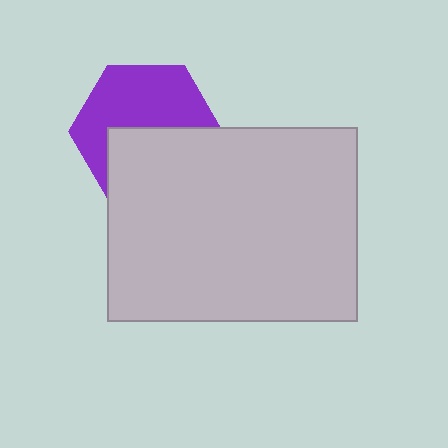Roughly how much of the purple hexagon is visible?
About half of it is visible (roughly 55%).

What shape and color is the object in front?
The object in front is a light gray rectangle.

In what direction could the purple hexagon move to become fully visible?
The purple hexagon could move up. That would shift it out from behind the light gray rectangle entirely.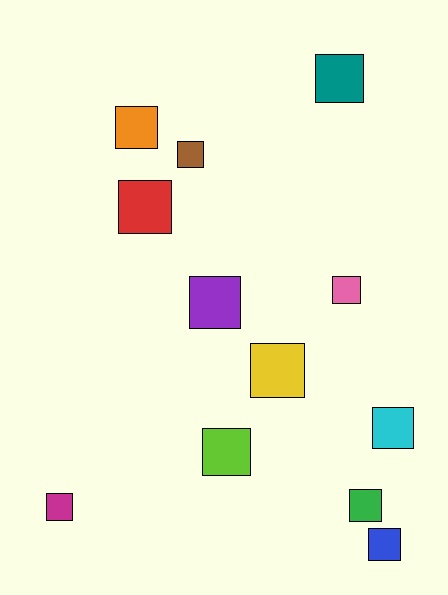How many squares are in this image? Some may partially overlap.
There are 12 squares.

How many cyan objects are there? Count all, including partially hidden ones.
There is 1 cyan object.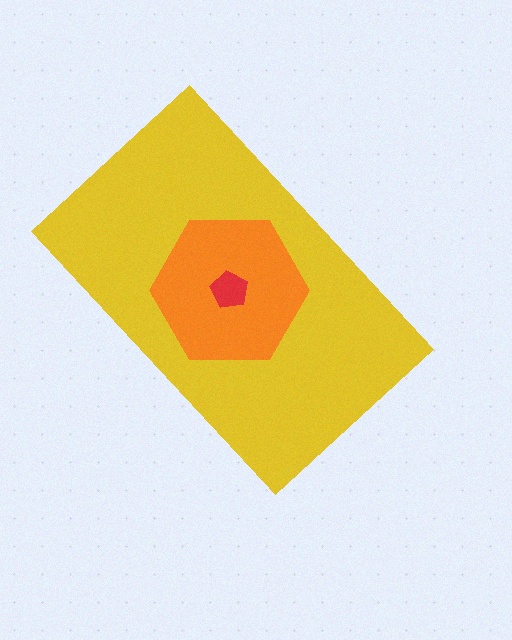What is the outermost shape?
The yellow rectangle.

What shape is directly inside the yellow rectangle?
The orange hexagon.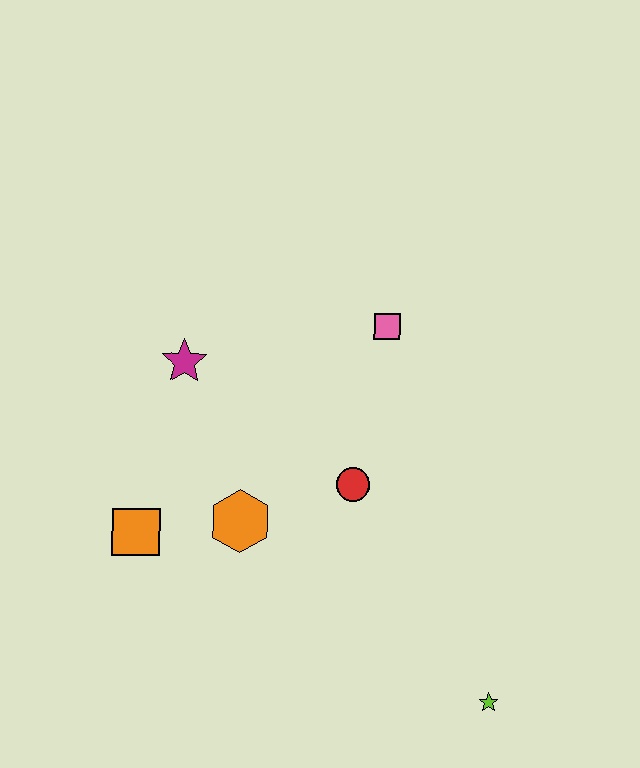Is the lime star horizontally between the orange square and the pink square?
No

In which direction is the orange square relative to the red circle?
The orange square is to the left of the red circle.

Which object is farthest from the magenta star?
The lime star is farthest from the magenta star.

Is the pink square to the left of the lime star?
Yes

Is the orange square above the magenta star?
No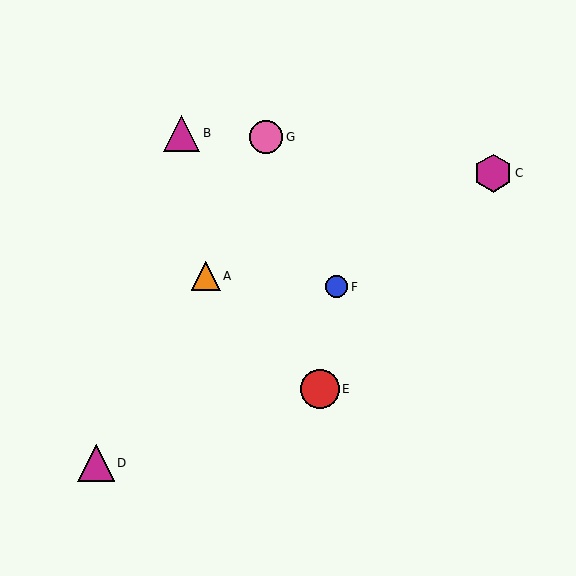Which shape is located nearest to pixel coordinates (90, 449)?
The magenta triangle (labeled D) at (96, 463) is nearest to that location.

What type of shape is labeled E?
Shape E is a red circle.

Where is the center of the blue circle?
The center of the blue circle is at (336, 287).